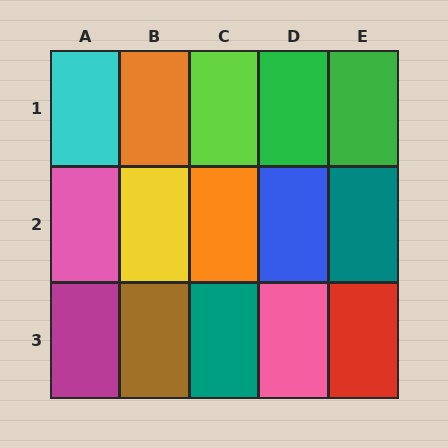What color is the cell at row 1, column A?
Cyan.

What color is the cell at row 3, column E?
Red.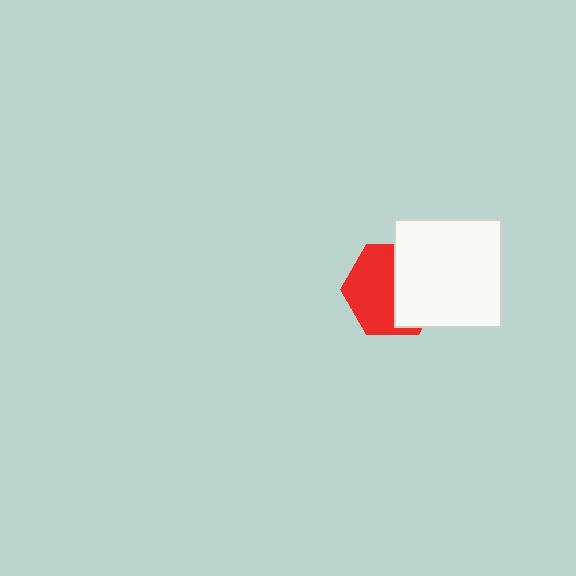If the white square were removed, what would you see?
You would see the complete red hexagon.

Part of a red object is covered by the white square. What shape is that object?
It is a hexagon.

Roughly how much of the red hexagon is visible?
About half of it is visible (roughly 54%).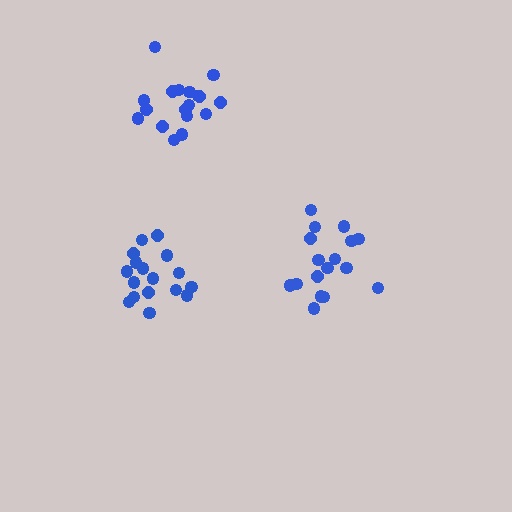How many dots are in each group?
Group 1: 17 dots, Group 2: 17 dots, Group 3: 18 dots (52 total).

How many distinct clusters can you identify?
There are 3 distinct clusters.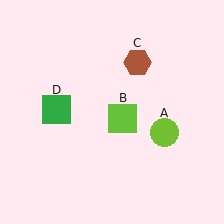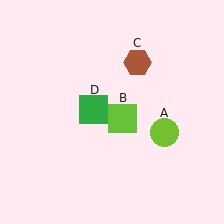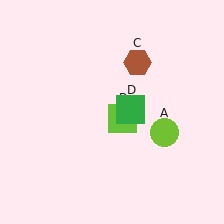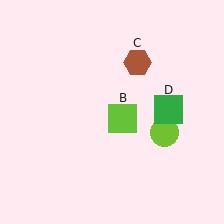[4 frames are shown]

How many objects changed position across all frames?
1 object changed position: green square (object D).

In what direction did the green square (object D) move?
The green square (object D) moved right.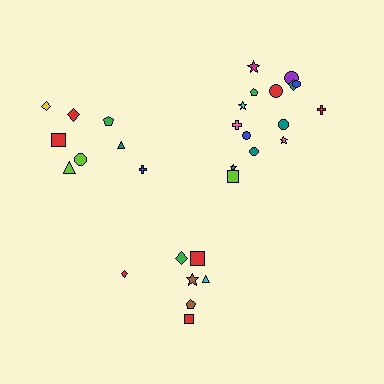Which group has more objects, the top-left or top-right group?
The top-right group.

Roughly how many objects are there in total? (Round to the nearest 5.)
Roughly 30 objects in total.